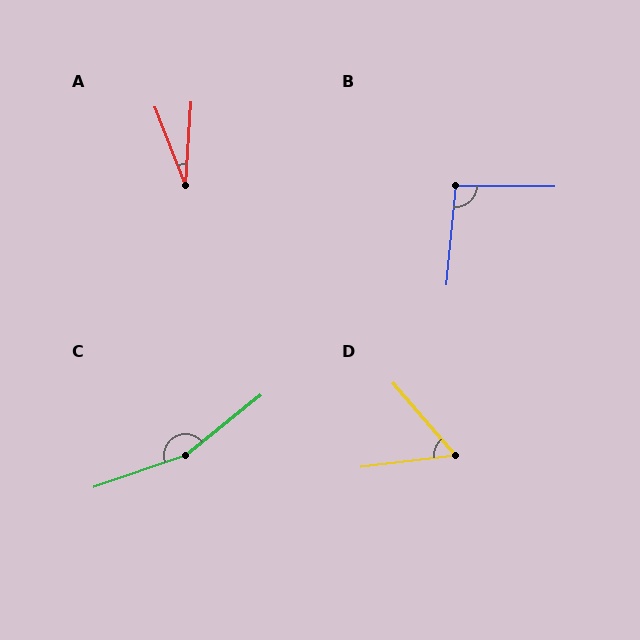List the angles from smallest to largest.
A (25°), D (56°), B (95°), C (160°).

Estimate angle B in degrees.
Approximately 95 degrees.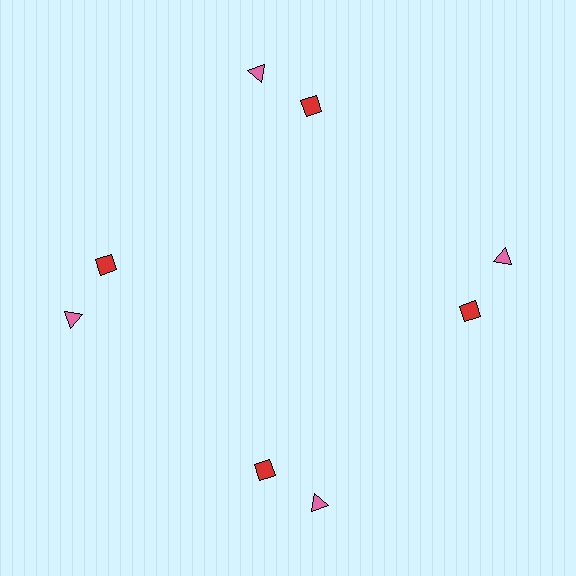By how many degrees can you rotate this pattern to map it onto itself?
The pattern maps onto itself every 90 degrees of rotation.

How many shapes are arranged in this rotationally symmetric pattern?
There are 8 shapes, arranged in 4 groups of 2.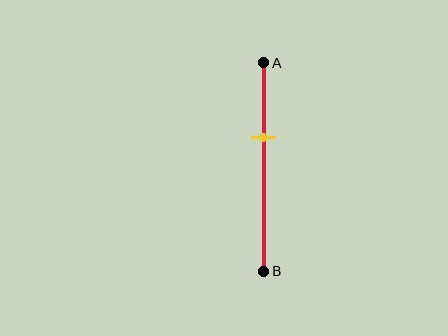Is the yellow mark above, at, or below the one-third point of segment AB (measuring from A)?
The yellow mark is approximately at the one-third point of segment AB.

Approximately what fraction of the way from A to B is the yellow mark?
The yellow mark is approximately 35% of the way from A to B.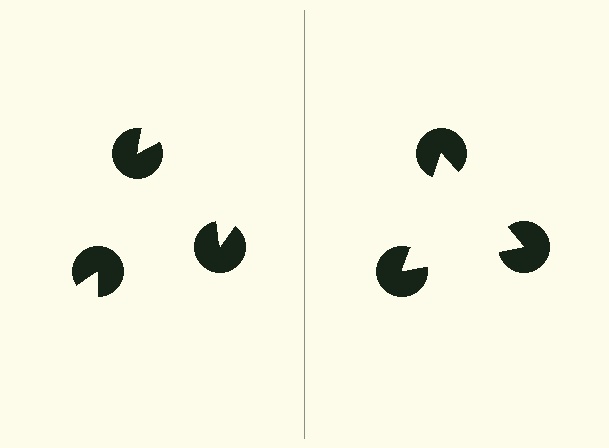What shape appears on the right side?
An illusory triangle.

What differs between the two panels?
The pac-man discs are positioned identically on both sides; only the wedge orientations differ. On the right they align to a triangle; on the left they are misaligned.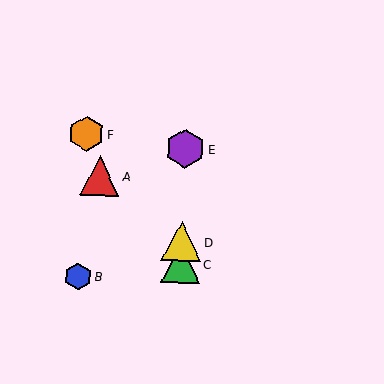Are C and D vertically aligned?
Yes, both are at x≈181.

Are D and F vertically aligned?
No, D is at x≈182 and F is at x≈86.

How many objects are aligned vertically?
3 objects (C, D, E) are aligned vertically.